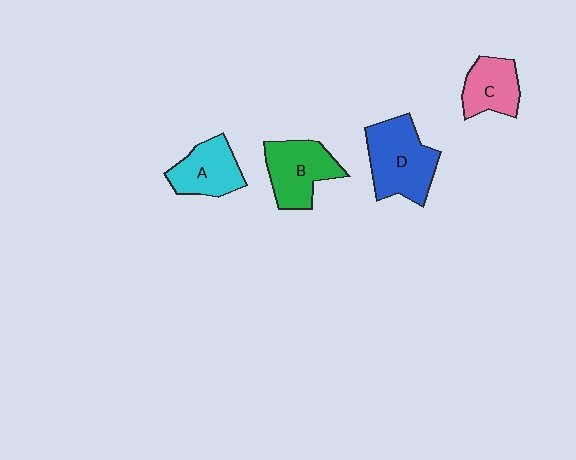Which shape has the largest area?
Shape D (blue).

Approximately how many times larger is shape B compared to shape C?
Approximately 1.3 times.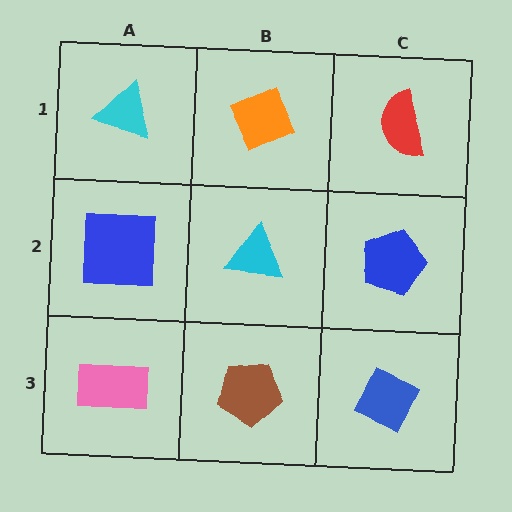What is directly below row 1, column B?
A cyan triangle.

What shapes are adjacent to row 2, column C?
A red semicircle (row 1, column C), a blue diamond (row 3, column C), a cyan triangle (row 2, column B).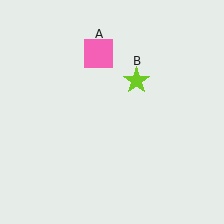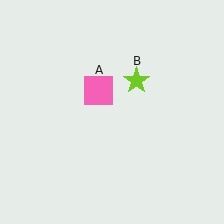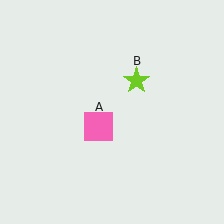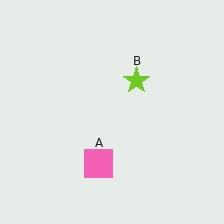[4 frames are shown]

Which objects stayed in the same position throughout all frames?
Lime star (object B) remained stationary.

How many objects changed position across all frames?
1 object changed position: pink square (object A).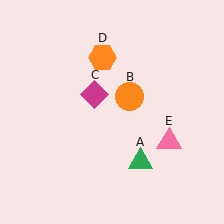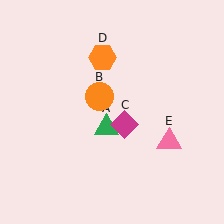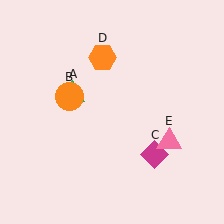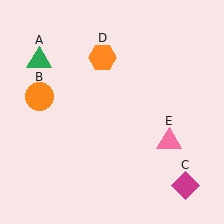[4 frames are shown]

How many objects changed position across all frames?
3 objects changed position: green triangle (object A), orange circle (object B), magenta diamond (object C).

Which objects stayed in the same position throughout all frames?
Orange hexagon (object D) and pink triangle (object E) remained stationary.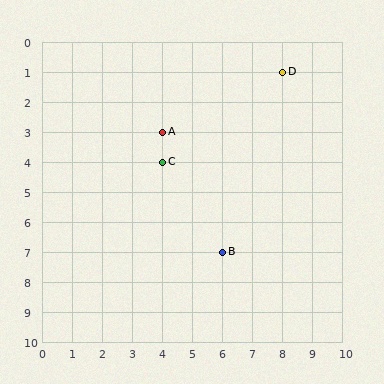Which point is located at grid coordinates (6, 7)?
Point B is at (6, 7).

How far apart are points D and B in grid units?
Points D and B are 2 columns and 6 rows apart (about 6.3 grid units diagonally).